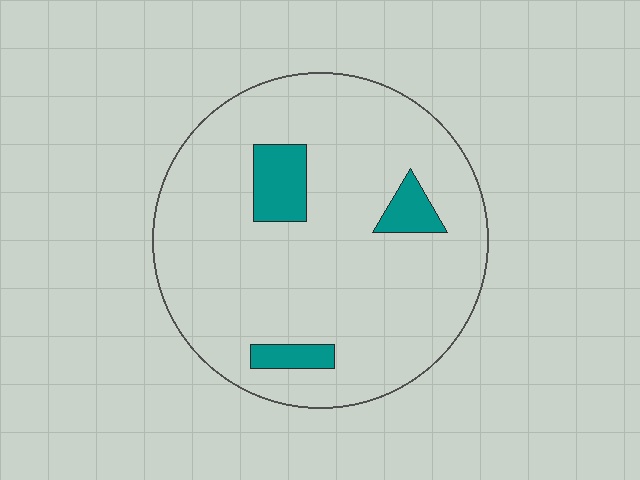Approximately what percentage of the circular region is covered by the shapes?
Approximately 10%.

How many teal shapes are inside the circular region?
3.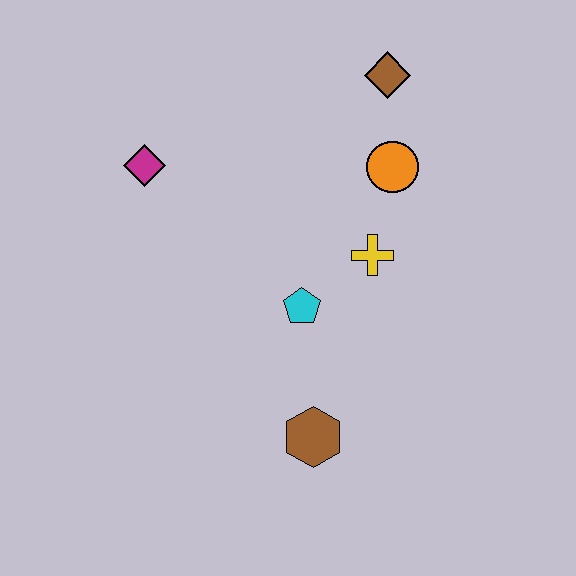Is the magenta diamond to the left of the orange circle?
Yes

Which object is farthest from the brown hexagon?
The brown diamond is farthest from the brown hexagon.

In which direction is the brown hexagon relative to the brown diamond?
The brown hexagon is below the brown diamond.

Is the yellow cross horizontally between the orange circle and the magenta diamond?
Yes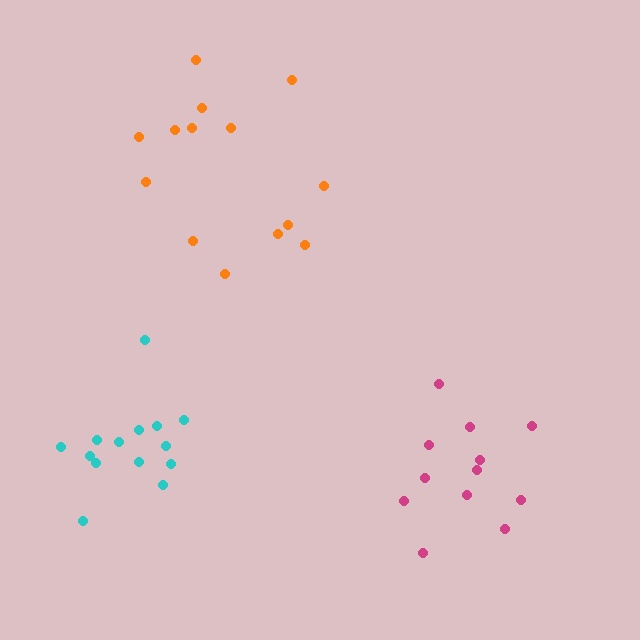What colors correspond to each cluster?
The clusters are colored: orange, cyan, magenta.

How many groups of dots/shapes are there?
There are 3 groups.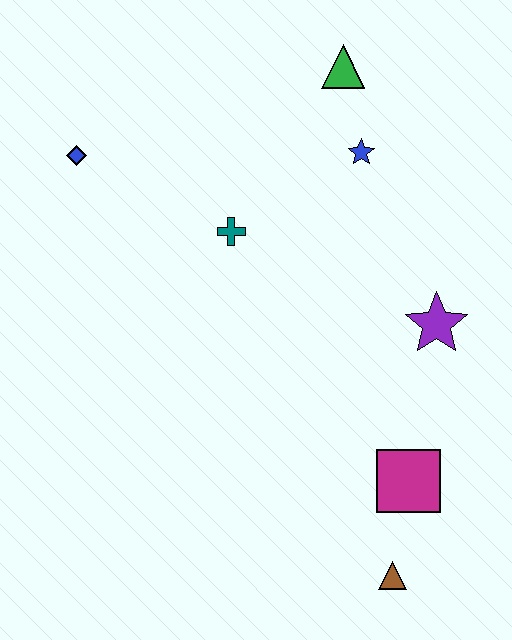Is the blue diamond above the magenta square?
Yes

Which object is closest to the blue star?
The green triangle is closest to the blue star.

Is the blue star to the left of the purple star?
Yes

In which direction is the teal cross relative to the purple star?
The teal cross is to the left of the purple star.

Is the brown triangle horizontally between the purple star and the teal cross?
Yes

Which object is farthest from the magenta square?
The blue diamond is farthest from the magenta square.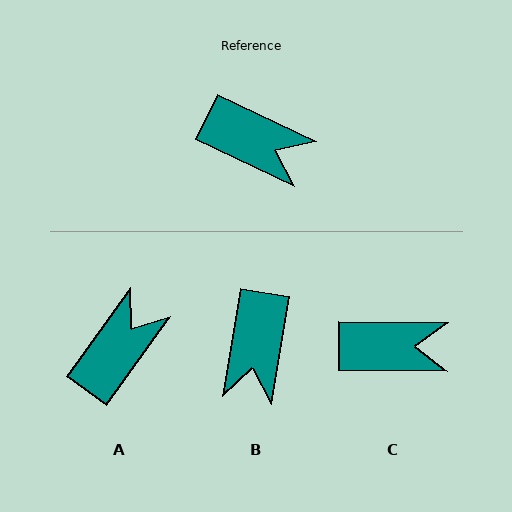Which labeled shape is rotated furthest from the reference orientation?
A, about 80 degrees away.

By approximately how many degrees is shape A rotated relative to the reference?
Approximately 80 degrees counter-clockwise.